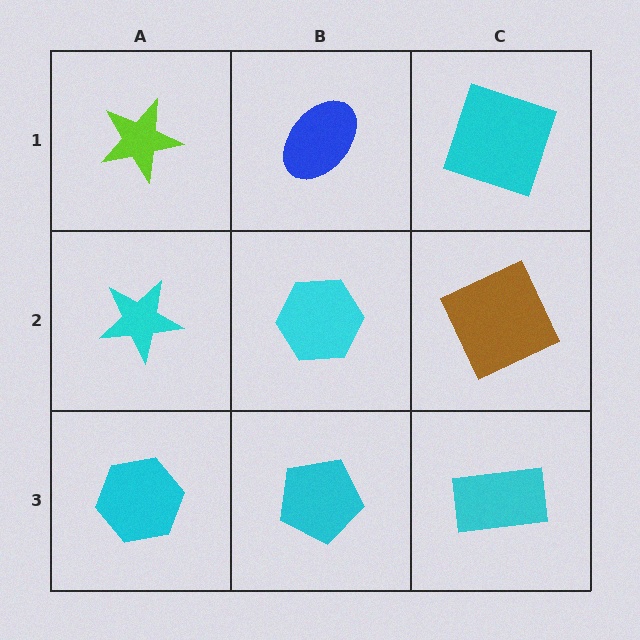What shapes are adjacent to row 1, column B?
A cyan hexagon (row 2, column B), a lime star (row 1, column A), a cyan square (row 1, column C).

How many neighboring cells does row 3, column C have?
2.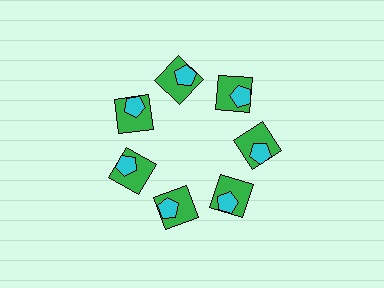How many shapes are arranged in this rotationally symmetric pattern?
There are 14 shapes, arranged in 7 groups of 2.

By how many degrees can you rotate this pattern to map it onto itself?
The pattern maps onto itself every 51 degrees of rotation.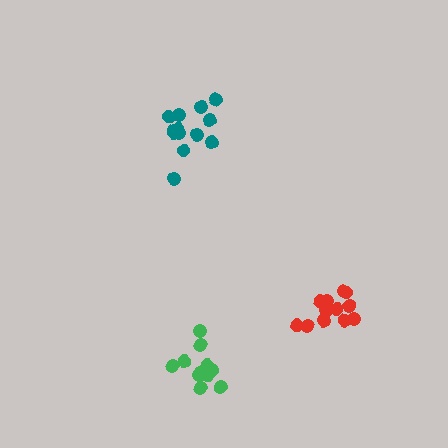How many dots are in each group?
Group 1: 12 dots, Group 2: 13 dots, Group 3: 11 dots (36 total).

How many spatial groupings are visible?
There are 3 spatial groupings.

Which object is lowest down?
The green cluster is bottommost.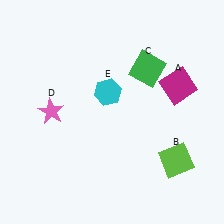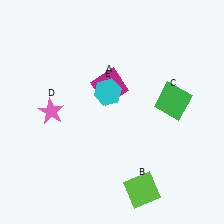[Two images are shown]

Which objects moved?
The objects that moved are: the magenta square (A), the lime square (B), the green square (C).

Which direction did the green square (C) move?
The green square (C) moved down.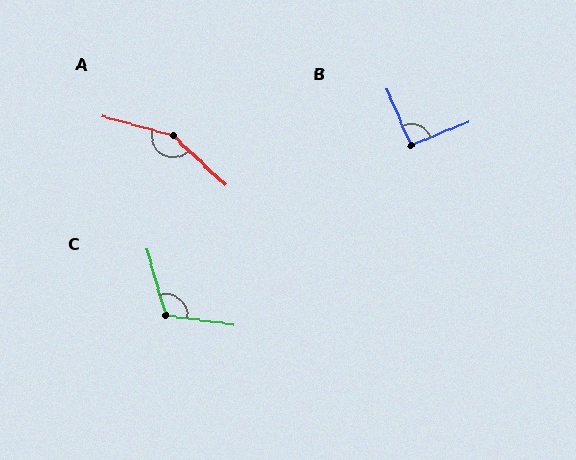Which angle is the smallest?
B, at approximately 91 degrees.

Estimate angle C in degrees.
Approximately 113 degrees.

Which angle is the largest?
A, at approximately 152 degrees.